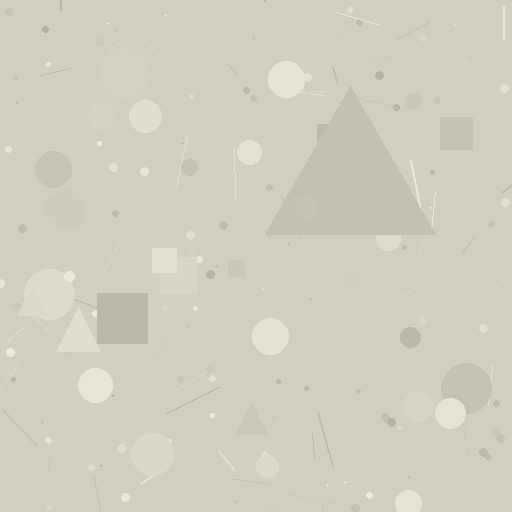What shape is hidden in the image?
A triangle is hidden in the image.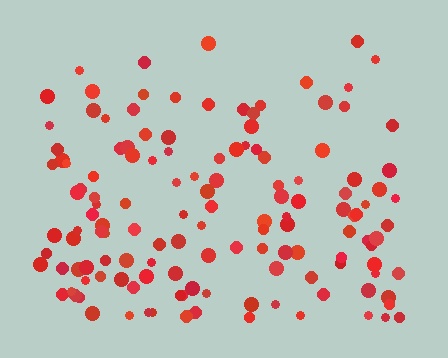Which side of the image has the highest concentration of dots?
The bottom.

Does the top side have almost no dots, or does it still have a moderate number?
Still a moderate number, just noticeably fewer than the bottom.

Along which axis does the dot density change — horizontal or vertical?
Vertical.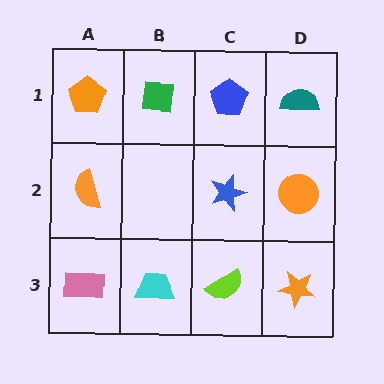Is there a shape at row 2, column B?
No, that cell is empty.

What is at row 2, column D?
An orange circle.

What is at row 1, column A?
An orange pentagon.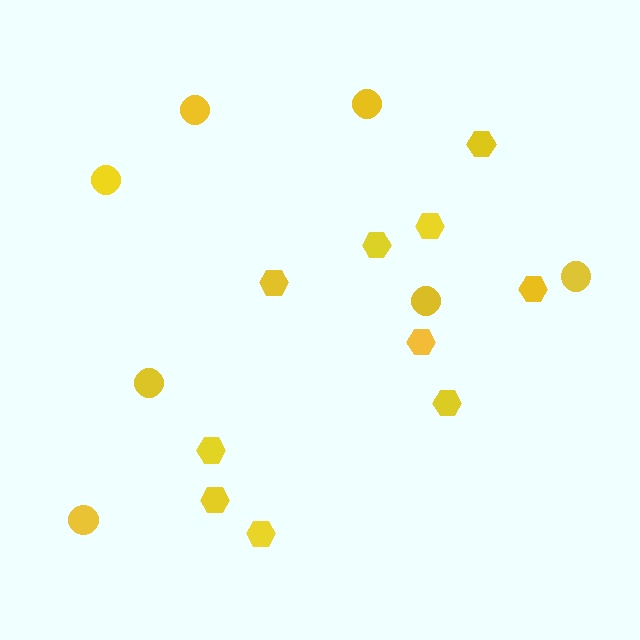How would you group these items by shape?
There are 2 groups: one group of hexagons (10) and one group of circles (7).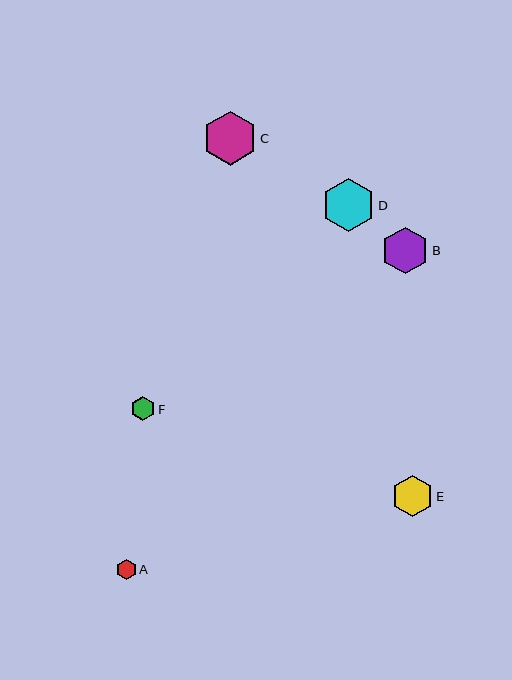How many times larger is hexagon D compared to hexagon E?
Hexagon D is approximately 1.3 times the size of hexagon E.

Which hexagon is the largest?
Hexagon C is the largest with a size of approximately 54 pixels.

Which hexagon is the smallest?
Hexagon A is the smallest with a size of approximately 20 pixels.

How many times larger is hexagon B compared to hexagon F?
Hexagon B is approximately 1.9 times the size of hexagon F.